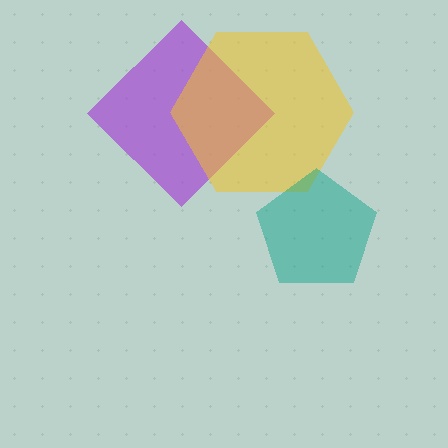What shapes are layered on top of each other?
The layered shapes are: a purple diamond, a yellow hexagon, a teal pentagon.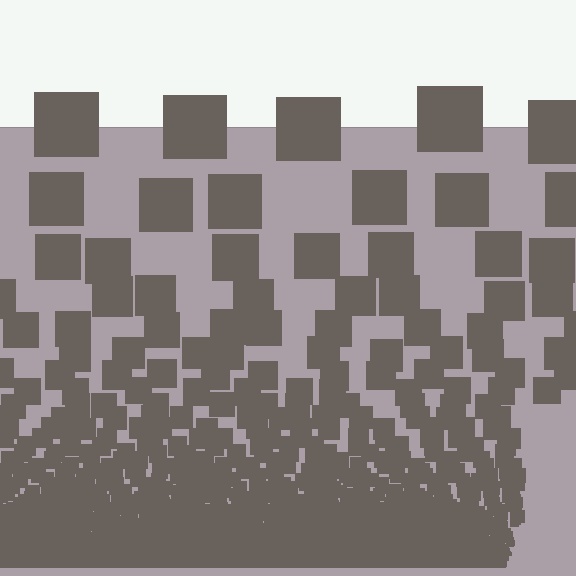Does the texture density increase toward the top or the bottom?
Density increases toward the bottom.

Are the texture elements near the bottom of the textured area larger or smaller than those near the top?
Smaller. The gradient is inverted — elements near the bottom are smaller and denser.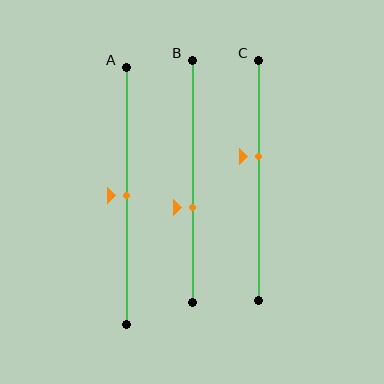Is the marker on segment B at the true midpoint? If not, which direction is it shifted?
No, the marker on segment B is shifted downward by about 11% of the segment length.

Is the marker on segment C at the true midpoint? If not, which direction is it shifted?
No, the marker on segment C is shifted upward by about 10% of the segment length.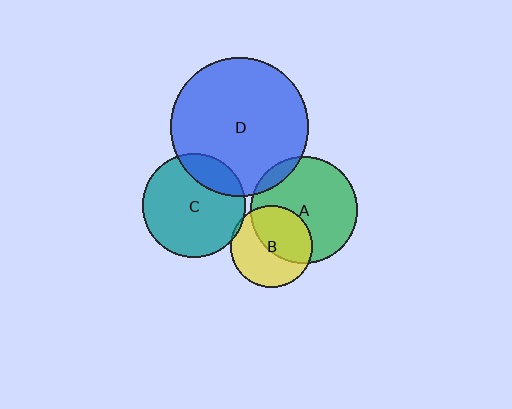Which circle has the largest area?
Circle D (blue).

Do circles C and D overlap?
Yes.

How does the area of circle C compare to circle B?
Approximately 1.6 times.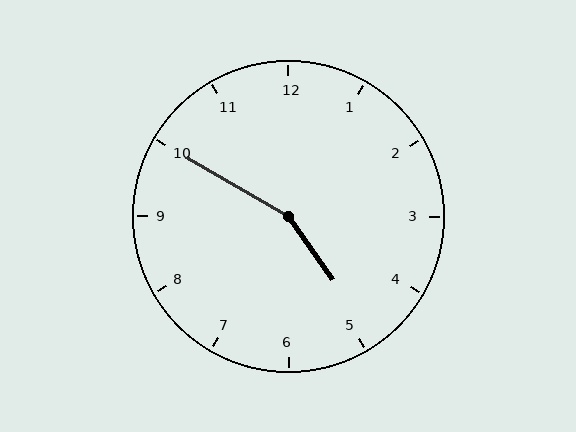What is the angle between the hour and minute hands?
Approximately 155 degrees.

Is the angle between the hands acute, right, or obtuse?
It is obtuse.